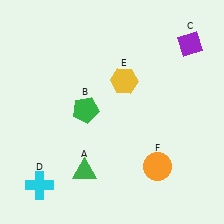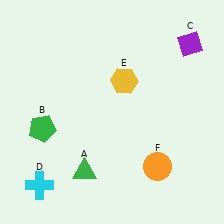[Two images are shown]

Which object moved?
The green pentagon (B) moved left.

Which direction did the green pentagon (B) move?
The green pentagon (B) moved left.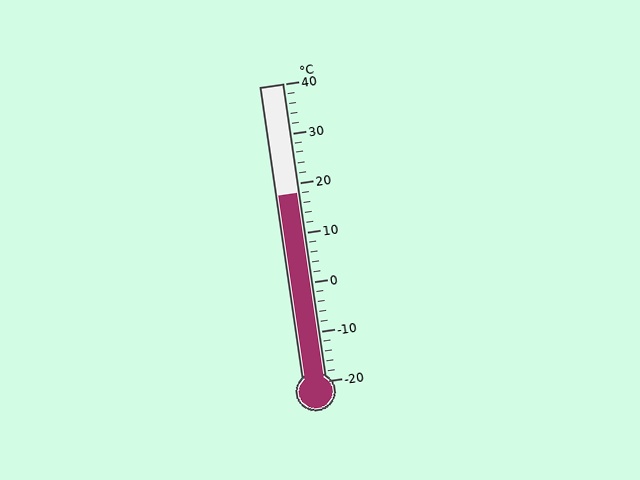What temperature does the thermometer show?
The thermometer shows approximately 18°C.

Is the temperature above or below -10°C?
The temperature is above -10°C.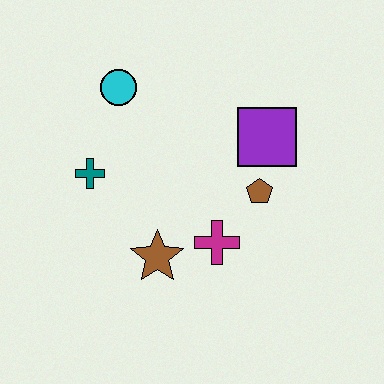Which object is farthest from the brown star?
The cyan circle is farthest from the brown star.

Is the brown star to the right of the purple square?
No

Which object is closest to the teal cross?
The cyan circle is closest to the teal cross.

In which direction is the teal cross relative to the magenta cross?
The teal cross is to the left of the magenta cross.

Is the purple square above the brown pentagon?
Yes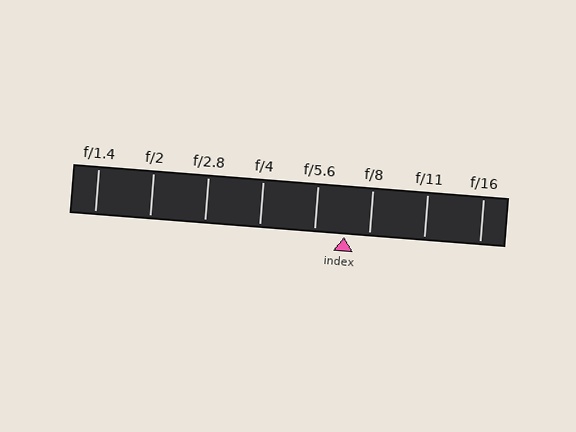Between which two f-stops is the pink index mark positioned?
The index mark is between f/5.6 and f/8.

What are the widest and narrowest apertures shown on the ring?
The widest aperture shown is f/1.4 and the narrowest is f/16.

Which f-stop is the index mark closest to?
The index mark is closest to f/8.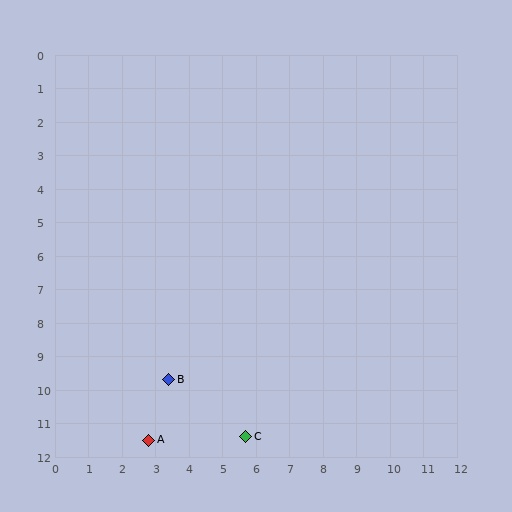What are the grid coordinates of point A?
Point A is at approximately (2.8, 11.5).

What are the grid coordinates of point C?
Point C is at approximately (5.7, 11.4).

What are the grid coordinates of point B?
Point B is at approximately (3.4, 9.7).